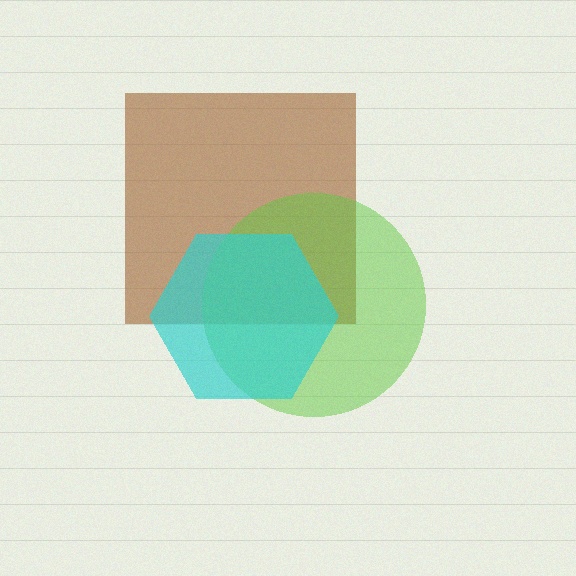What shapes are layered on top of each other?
The layered shapes are: a brown square, a lime circle, a cyan hexagon.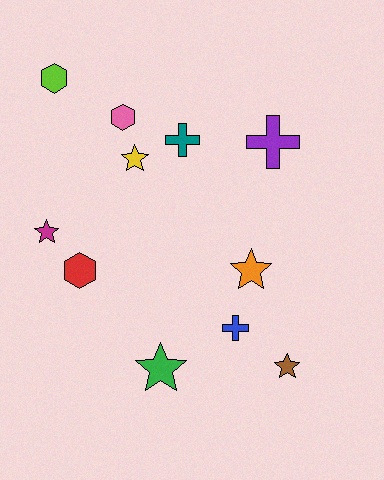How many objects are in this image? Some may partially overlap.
There are 11 objects.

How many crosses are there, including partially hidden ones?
There are 3 crosses.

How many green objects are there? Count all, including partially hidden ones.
There is 1 green object.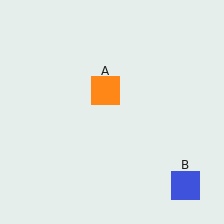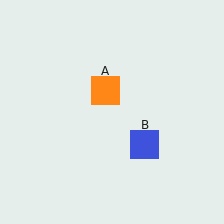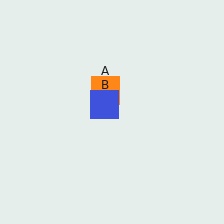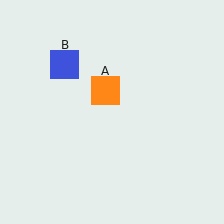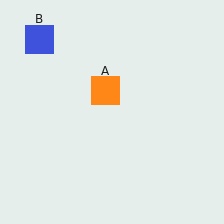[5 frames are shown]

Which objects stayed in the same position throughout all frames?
Orange square (object A) remained stationary.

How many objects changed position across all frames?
1 object changed position: blue square (object B).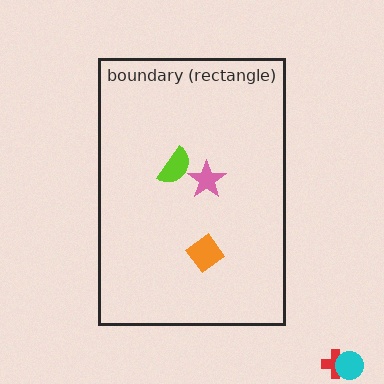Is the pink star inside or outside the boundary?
Inside.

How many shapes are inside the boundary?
3 inside, 2 outside.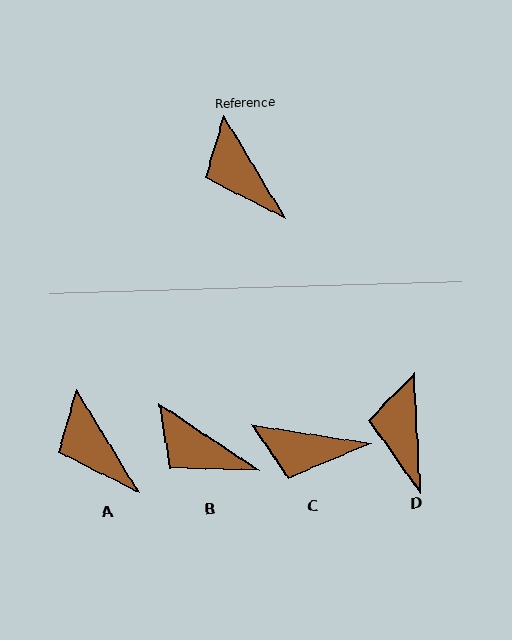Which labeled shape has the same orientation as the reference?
A.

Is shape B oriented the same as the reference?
No, it is off by about 25 degrees.